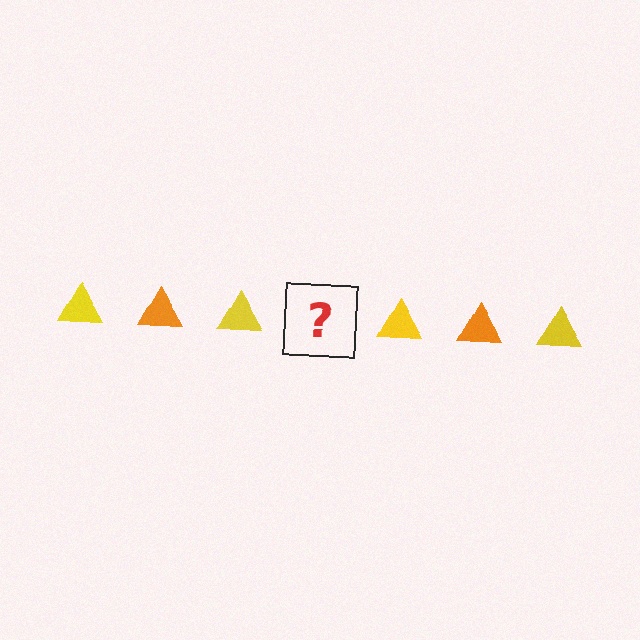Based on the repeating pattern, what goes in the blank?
The blank should be an orange triangle.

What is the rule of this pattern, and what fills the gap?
The rule is that the pattern cycles through yellow, orange triangles. The gap should be filled with an orange triangle.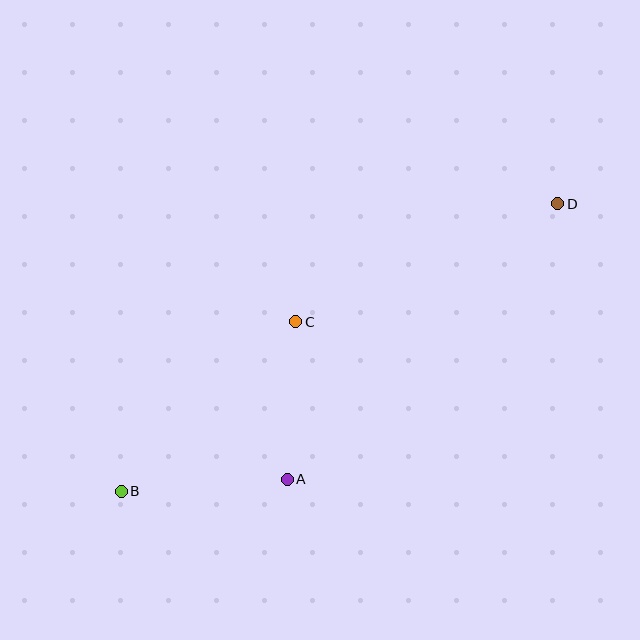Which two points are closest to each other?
Points A and C are closest to each other.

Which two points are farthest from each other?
Points B and D are farthest from each other.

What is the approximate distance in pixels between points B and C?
The distance between B and C is approximately 243 pixels.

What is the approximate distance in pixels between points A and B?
The distance between A and B is approximately 166 pixels.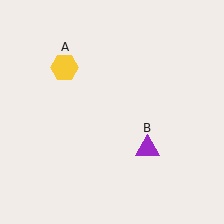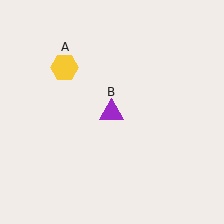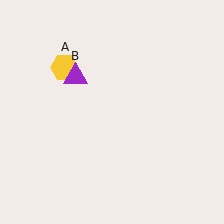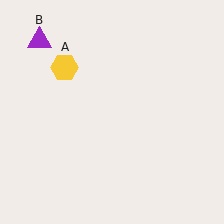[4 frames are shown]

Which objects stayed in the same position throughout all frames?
Yellow hexagon (object A) remained stationary.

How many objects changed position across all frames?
1 object changed position: purple triangle (object B).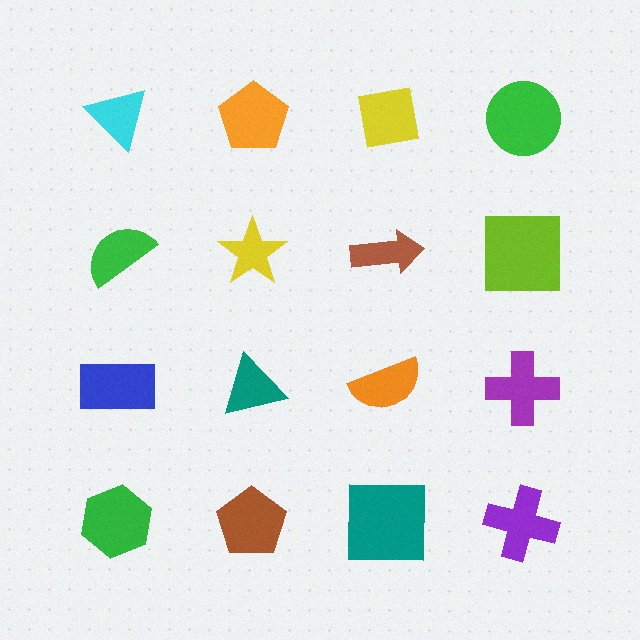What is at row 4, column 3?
A teal square.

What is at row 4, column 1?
A green hexagon.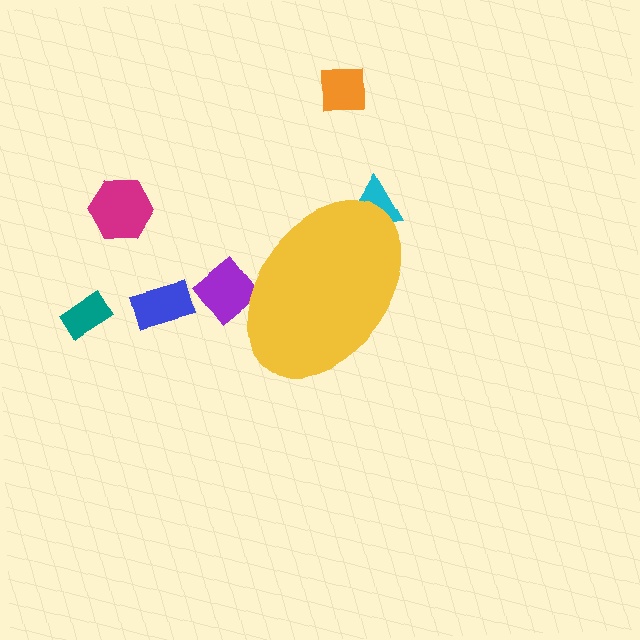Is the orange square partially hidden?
No, the orange square is fully visible.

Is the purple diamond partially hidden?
Yes, the purple diamond is partially hidden behind the yellow ellipse.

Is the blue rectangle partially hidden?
No, the blue rectangle is fully visible.